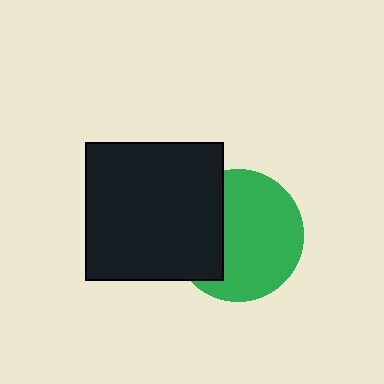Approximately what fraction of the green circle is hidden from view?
Roughly 33% of the green circle is hidden behind the black square.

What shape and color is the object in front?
The object in front is a black square.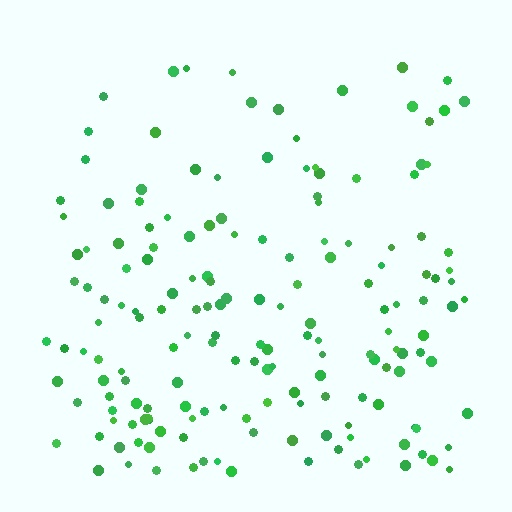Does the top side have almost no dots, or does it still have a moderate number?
Still a moderate number, just noticeably fewer than the bottom.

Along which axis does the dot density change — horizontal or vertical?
Vertical.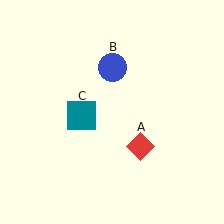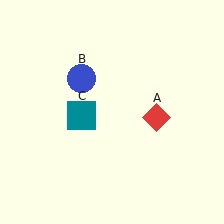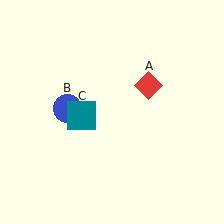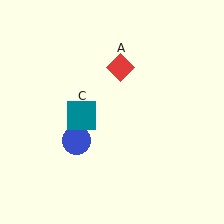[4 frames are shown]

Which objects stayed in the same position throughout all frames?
Teal square (object C) remained stationary.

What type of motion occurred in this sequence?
The red diamond (object A), blue circle (object B) rotated counterclockwise around the center of the scene.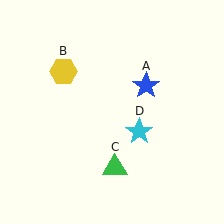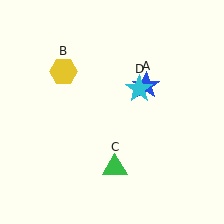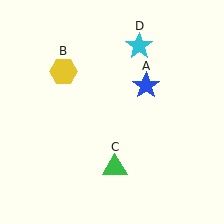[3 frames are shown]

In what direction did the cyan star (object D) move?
The cyan star (object D) moved up.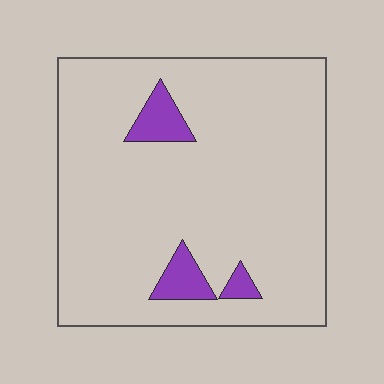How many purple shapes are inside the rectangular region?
3.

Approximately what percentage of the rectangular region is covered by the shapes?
Approximately 5%.